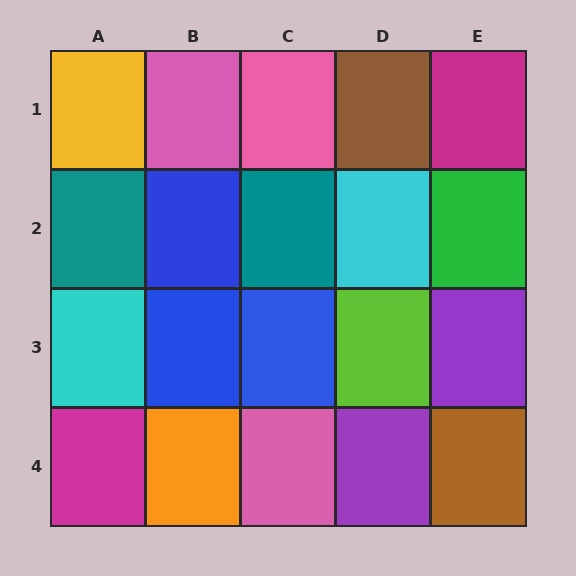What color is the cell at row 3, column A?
Cyan.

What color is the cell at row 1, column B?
Pink.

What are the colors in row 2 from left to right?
Teal, blue, teal, cyan, green.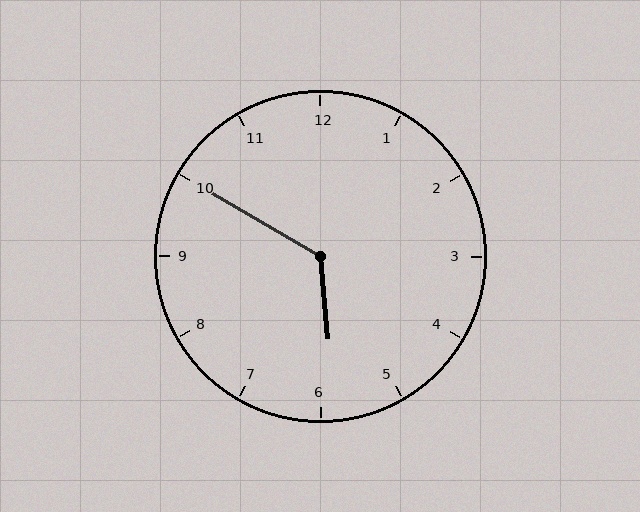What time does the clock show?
5:50.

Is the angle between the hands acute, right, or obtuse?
It is obtuse.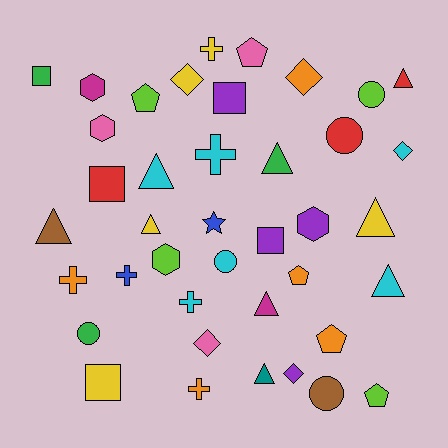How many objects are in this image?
There are 40 objects.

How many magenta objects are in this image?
There are 2 magenta objects.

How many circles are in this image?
There are 5 circles.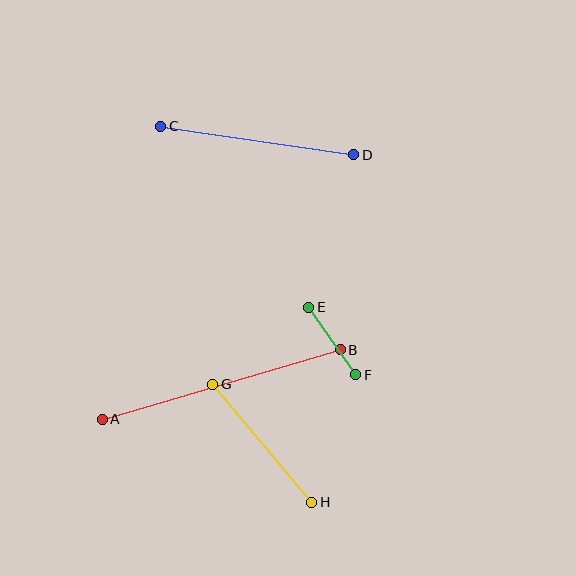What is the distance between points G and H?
The distance is approximately 154 pixels.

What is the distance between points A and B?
The distance is approximately 248 pixels.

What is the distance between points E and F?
The distance is approximately 82 pixels.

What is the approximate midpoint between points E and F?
The midpoint is at approximately (332, 341) pixels.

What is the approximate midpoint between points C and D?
The midpoint is at approximately (257, 141) pixels.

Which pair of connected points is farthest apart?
Points A and B are farthest apart.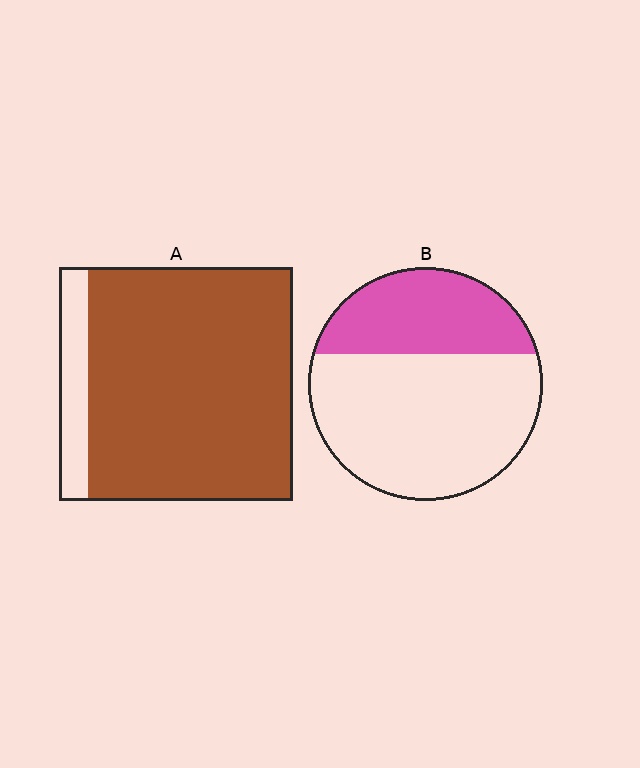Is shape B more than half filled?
No.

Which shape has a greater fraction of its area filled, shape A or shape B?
Shape A.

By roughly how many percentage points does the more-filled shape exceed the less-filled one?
By roughly 55 percentage points (A over B).